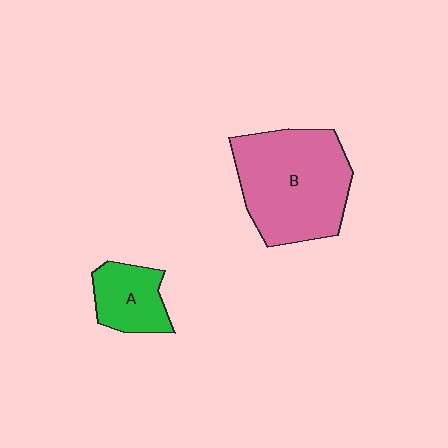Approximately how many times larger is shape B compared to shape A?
Approximately 2.4 times.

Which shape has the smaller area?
Shape A (green).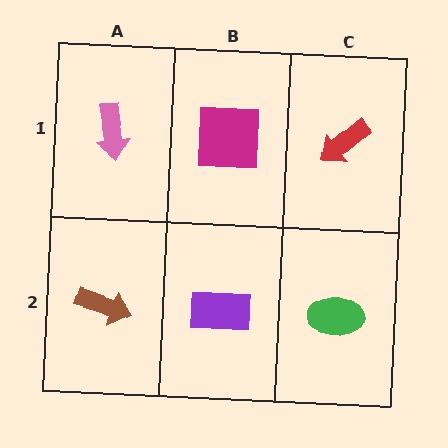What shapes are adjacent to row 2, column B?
A magenta square (row 1, column B), a brown arrow (row 2, column A), a green ellipse (row 2, column C).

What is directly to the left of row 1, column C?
A magenta square.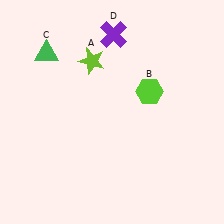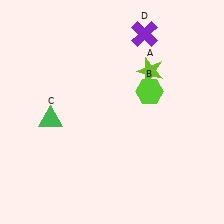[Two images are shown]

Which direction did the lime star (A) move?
The lime star (A) moved right.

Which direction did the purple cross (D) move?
The purple cross (D) moved right.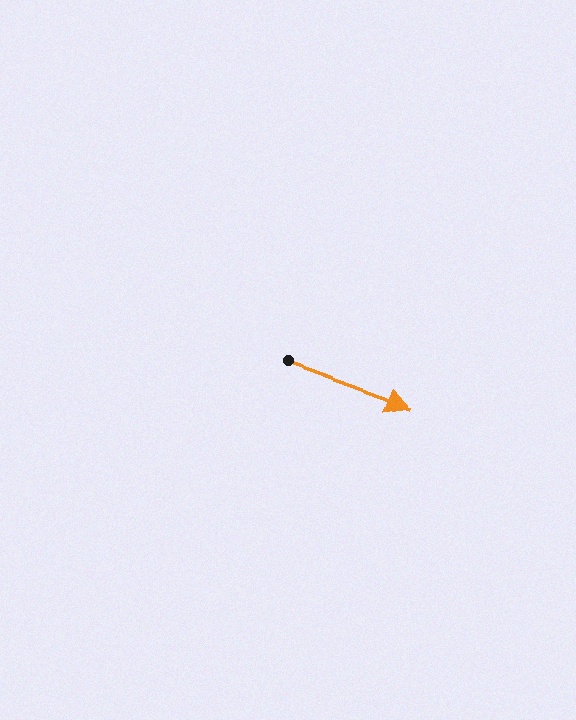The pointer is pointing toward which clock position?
Roughly 4 o'clock.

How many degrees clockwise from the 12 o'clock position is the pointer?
Approximately 110 degrees.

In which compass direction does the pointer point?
East.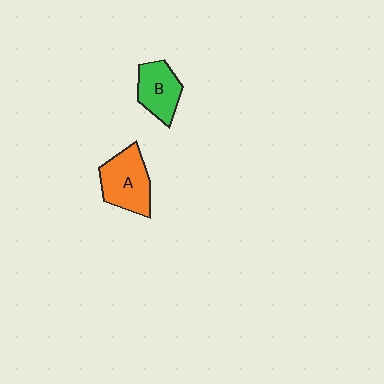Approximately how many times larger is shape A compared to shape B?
Approximately 1.3 times.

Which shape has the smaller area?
Shape B (green).